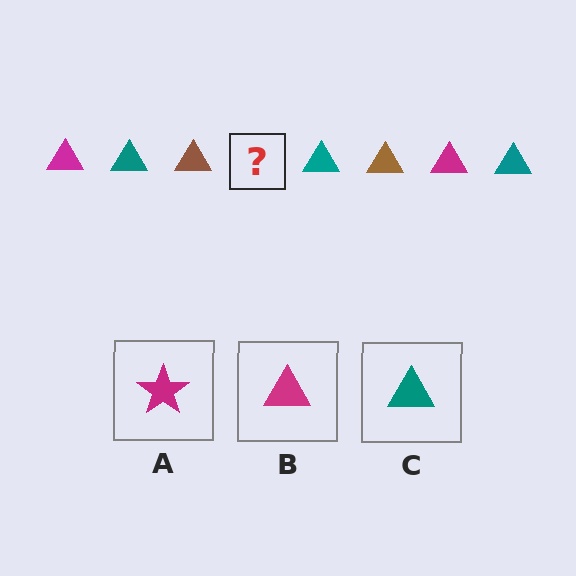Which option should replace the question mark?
Option B.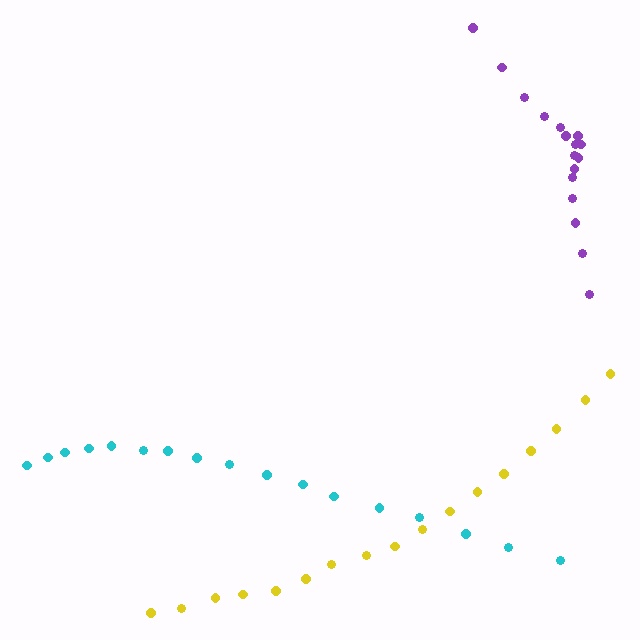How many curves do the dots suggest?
There are 3 distinct paths.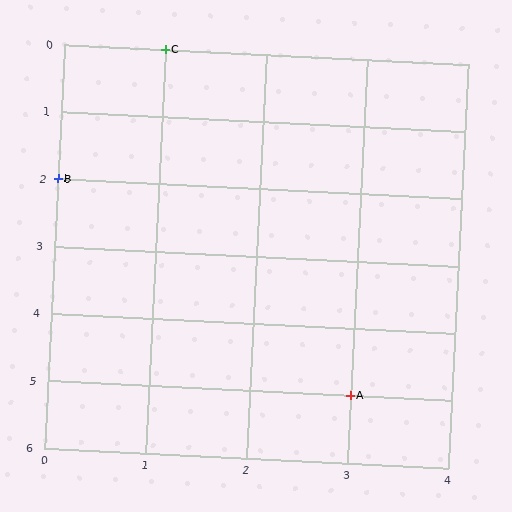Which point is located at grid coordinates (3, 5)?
Point A is at (3, 5).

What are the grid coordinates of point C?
Point C is at grid coordinates (1, 0).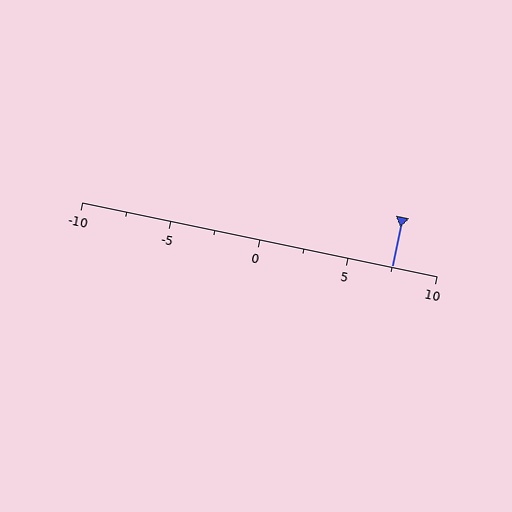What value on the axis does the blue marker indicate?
The marker indicates approximately 7.5.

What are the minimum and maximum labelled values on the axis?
The axis runs from -10 to 10.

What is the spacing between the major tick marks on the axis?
The major ticks are spaced 5 apart.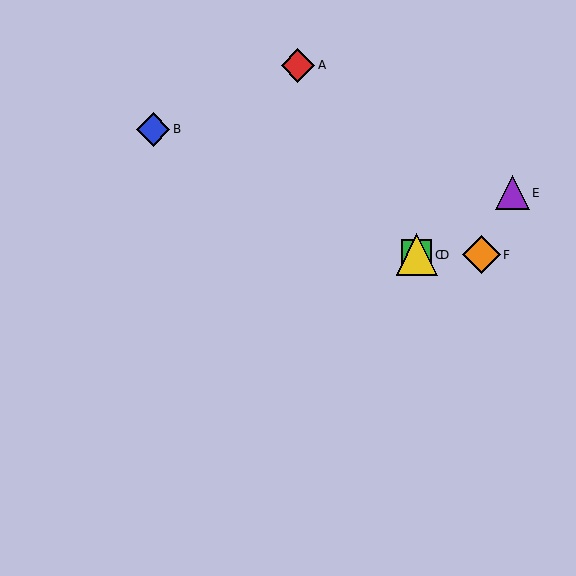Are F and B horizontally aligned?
No, F is at y≈255 and B is at y≈129.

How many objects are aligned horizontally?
3 objects (C, D, F) are aligned horizontally.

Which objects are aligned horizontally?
Objects C, D, F are aligned horizontally.